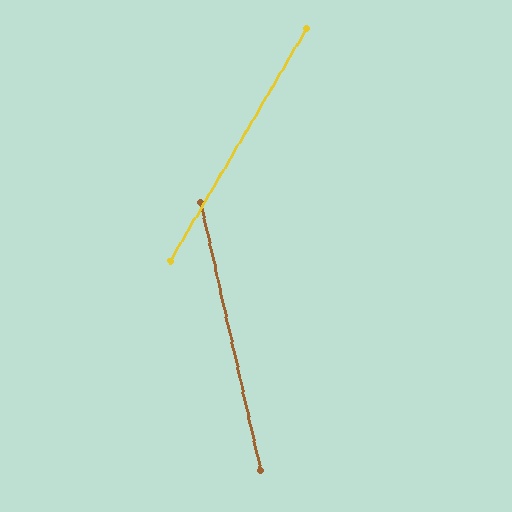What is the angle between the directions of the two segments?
Approximately 43 degrees.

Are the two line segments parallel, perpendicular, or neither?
Neither parallel nor perpendicular — they differ by about 43°.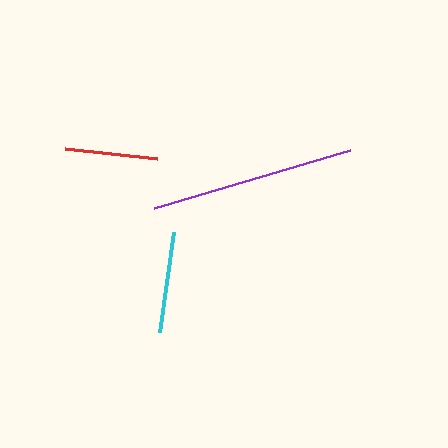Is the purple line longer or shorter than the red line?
The purple line is longer than the red line.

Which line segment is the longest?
The purple line is the longest at approximately 205 pixels.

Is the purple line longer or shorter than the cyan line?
The purple line is longer than the cyan line.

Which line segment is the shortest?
The red line is the shortest at approximately 93 pixels.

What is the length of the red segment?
The red segment is approximately 93 pixels long.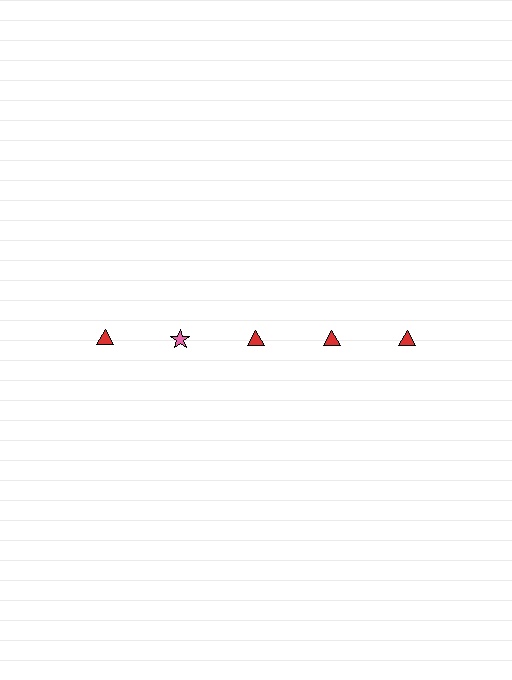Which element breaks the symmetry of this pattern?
The pink star in the top row, second from left column breaks the symmetry. All other shapes are red triangles.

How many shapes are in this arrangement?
There are 5 shapes arranged in a grid pattern.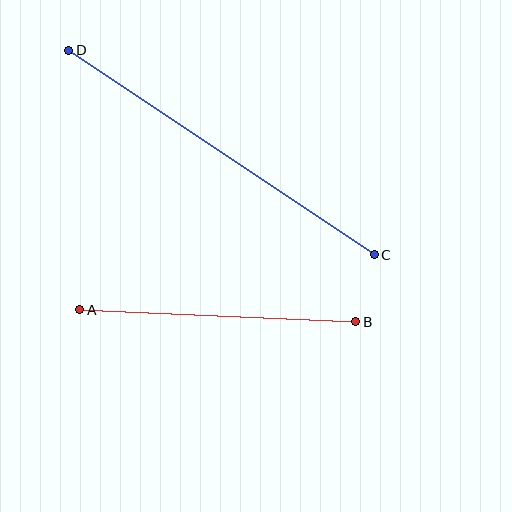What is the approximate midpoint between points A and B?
The midpoint is at approximately (218, 316) pixels.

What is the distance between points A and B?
The distance is approximately 276 pixels.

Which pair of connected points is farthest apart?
Points C and D are farthest apart.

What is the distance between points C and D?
The distance is approximately 368 pixels.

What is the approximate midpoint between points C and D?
The midpoint is at approximately (222, 152) pixels.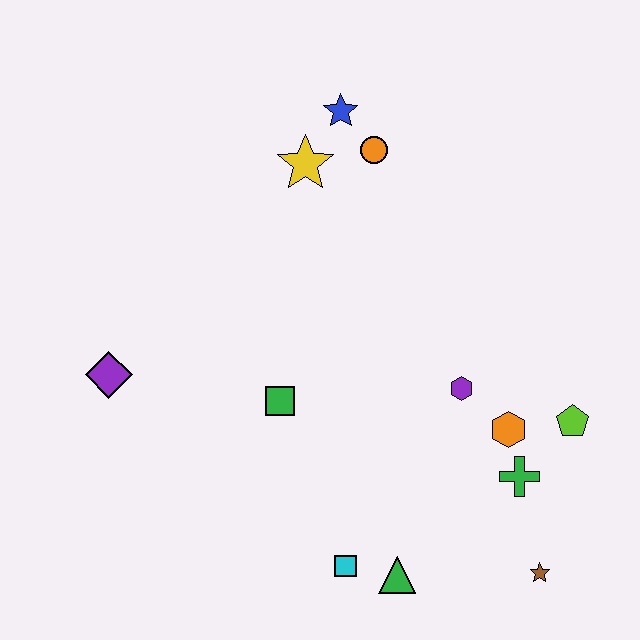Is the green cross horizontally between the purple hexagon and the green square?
No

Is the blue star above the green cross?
Yes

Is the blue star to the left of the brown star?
Yes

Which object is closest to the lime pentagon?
The orange hexagon is closest to the lime pentagon.